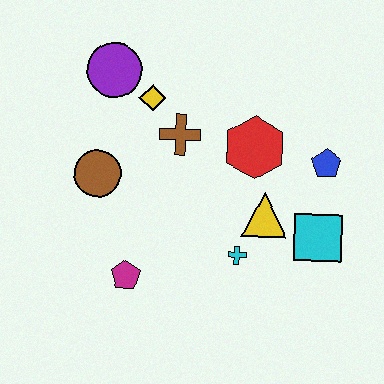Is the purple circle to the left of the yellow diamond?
Yes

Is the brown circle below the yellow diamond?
Yes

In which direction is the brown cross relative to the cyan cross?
The brown cross is above the cyan cross.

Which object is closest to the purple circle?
The yellow diamond is closest to the purple circle.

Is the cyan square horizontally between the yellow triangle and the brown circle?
No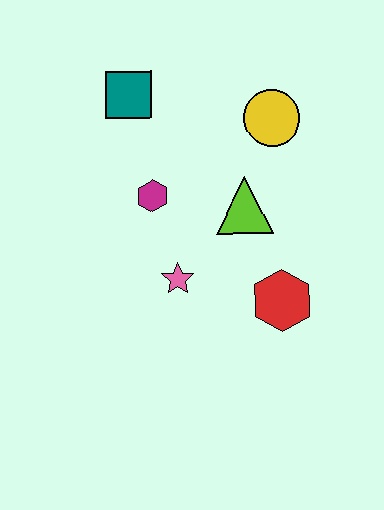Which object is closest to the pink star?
The magenta hexagon is closest to the pink star.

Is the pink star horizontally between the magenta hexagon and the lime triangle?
Yes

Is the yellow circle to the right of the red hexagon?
No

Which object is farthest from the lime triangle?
The teal square is farthest from the lime triangle.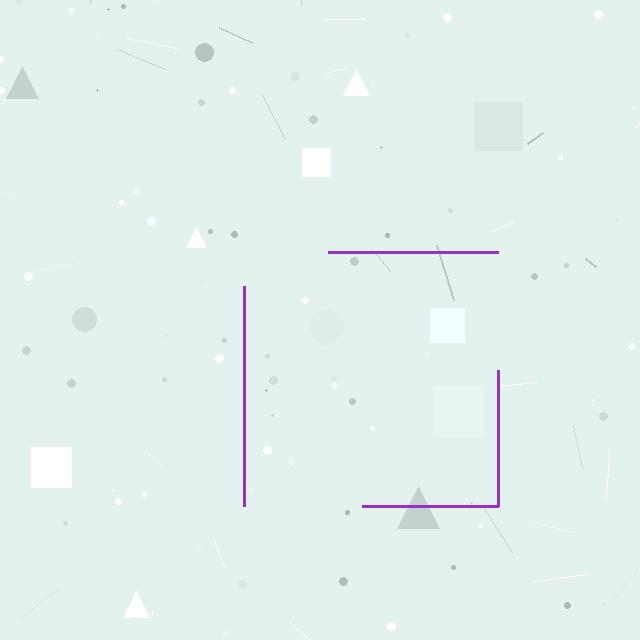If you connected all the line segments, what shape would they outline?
They would outline a square.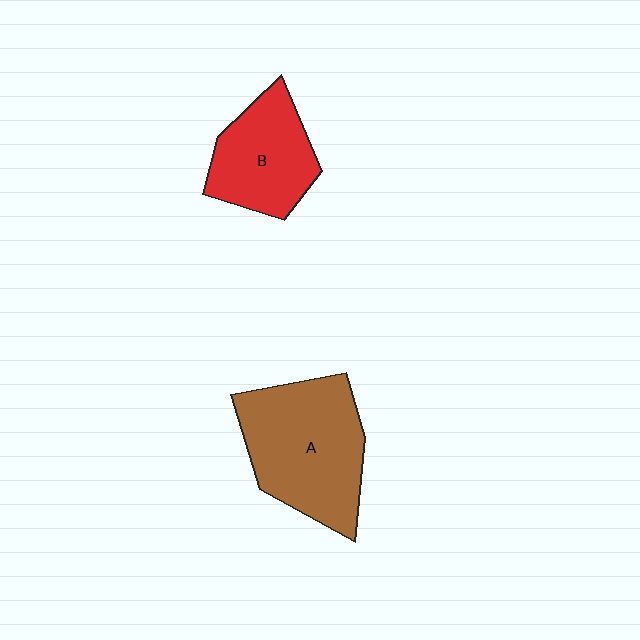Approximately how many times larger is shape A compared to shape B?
Approximately 1.5 times.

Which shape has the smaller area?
Shape B (red).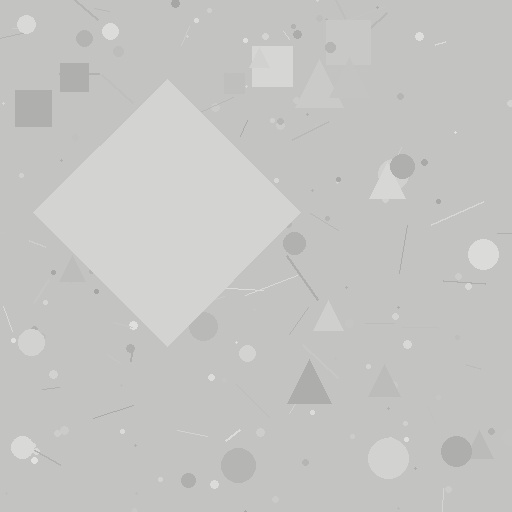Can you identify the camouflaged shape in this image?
The camouflaged shape is a diamond.